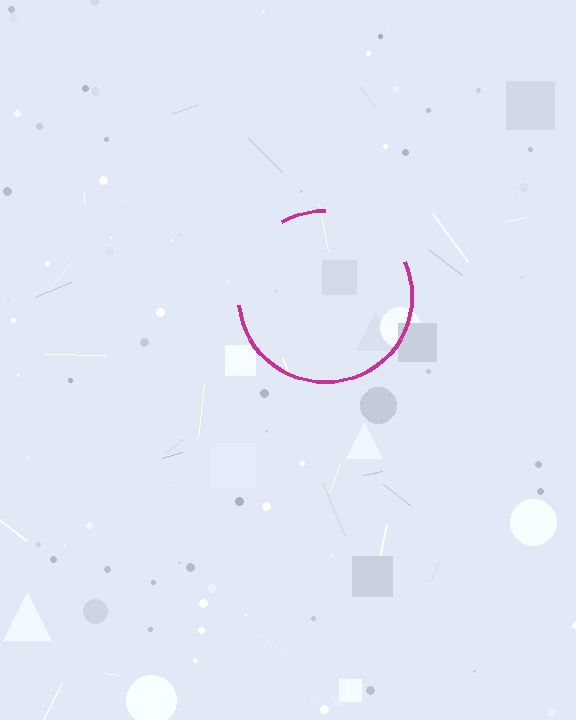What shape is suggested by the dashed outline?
The dashed outline suggests a circle.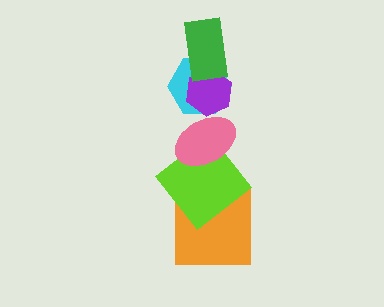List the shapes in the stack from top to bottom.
From top to bottom: the green rectangle, the purple hexagon, the cyan hexagon, the pink ellipse, the lime diamond, the orange square.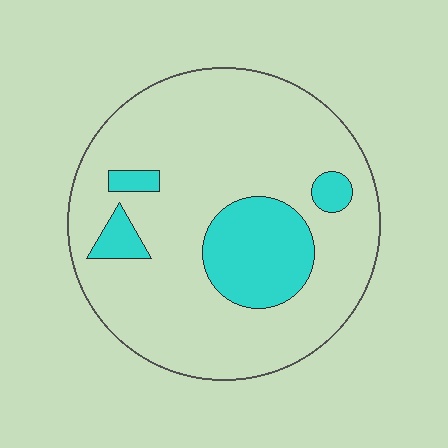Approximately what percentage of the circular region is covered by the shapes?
Approximately 20%.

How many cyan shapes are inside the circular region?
4.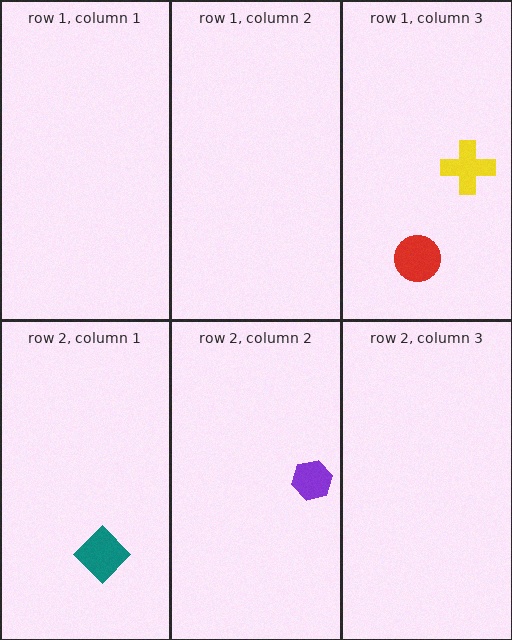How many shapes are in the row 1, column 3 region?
2.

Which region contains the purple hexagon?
The row 2, column 2 region.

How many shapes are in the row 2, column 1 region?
1.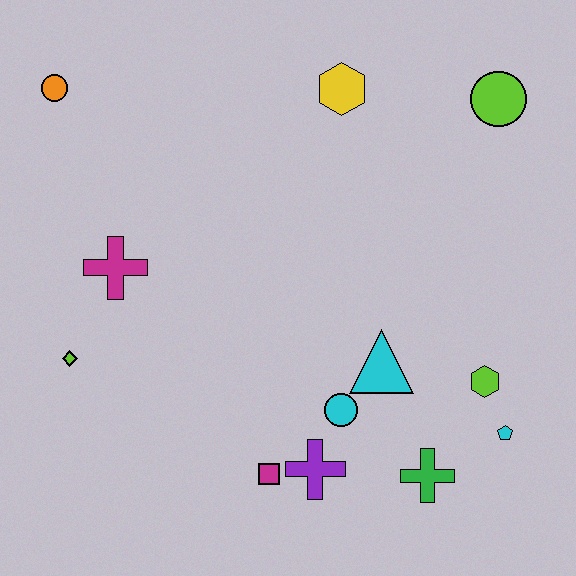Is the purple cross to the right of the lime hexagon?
No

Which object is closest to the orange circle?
The magenta cross is closest to the orange circle.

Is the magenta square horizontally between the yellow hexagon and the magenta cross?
Yes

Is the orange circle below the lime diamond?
No